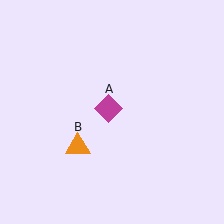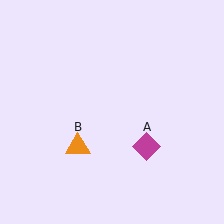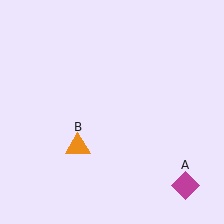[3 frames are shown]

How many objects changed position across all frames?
1 object changed position: magenta diamond (object A).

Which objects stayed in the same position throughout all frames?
Orange triangle (object B) remained stationary.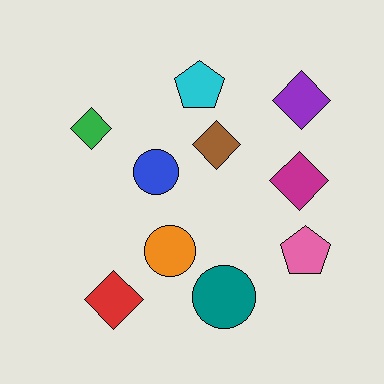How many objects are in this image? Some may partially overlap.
There are 10 objects.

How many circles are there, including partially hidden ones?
There are 3 circles.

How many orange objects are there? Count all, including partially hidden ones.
There is 1 orange object.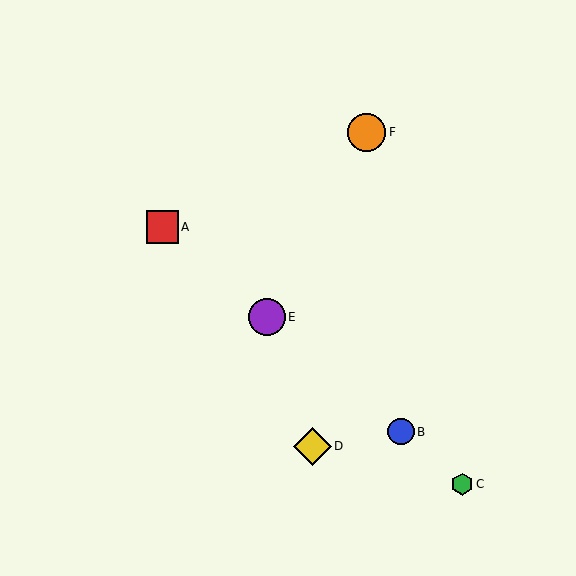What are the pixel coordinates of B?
Object B is at (401, 432).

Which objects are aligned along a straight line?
Objects A, B, C, E are aligned along a straight line.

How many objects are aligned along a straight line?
4 objects (A, B, C, E) are aligned along a straight line.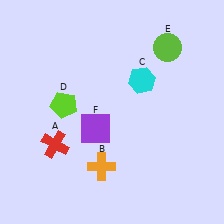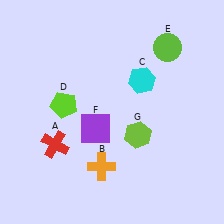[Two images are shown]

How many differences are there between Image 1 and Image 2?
There is 1 difference between the two images.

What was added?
A lime hexagon (G) was added in Image 2.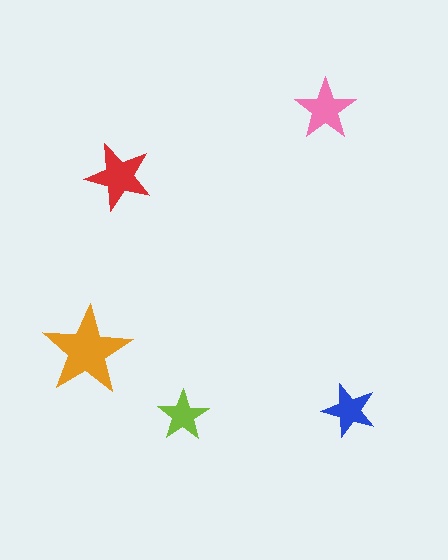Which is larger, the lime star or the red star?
The red one.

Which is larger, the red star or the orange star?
The orange one.